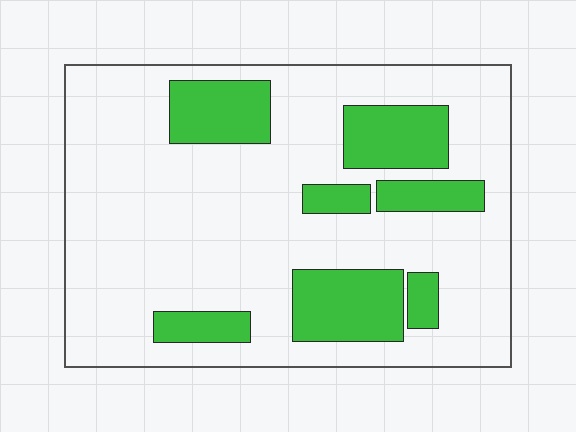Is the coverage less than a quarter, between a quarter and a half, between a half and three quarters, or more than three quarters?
Less than a quarter.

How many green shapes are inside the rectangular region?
7.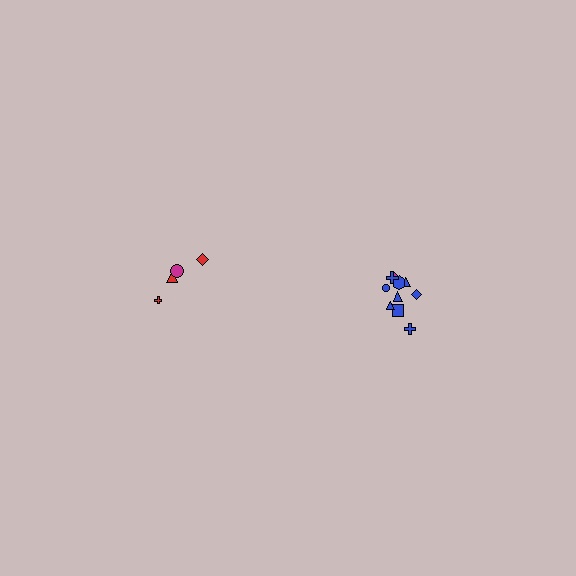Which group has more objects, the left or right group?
The right group.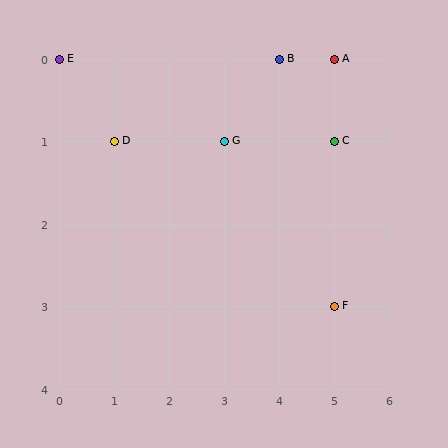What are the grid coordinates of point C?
Point C is at grid coordinates (5, 1).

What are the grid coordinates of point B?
Point B is at grid coordinates (4, 0).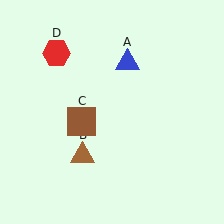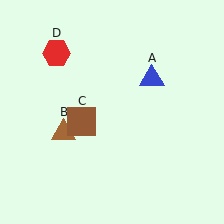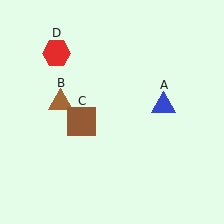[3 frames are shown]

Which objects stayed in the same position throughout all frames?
Brown square (object C) and red hexagon (object D) remained stationary.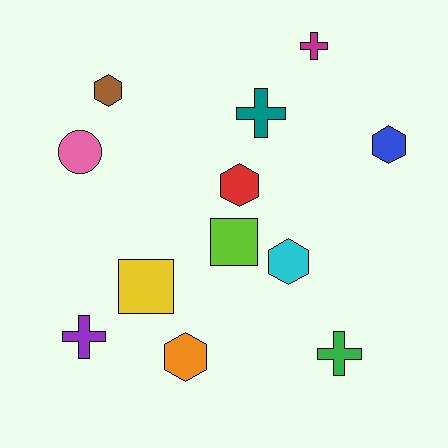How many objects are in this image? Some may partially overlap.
There are 12 objects.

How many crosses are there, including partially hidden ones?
There are 4 crosses.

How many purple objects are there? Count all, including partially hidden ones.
There is 1 purple object.